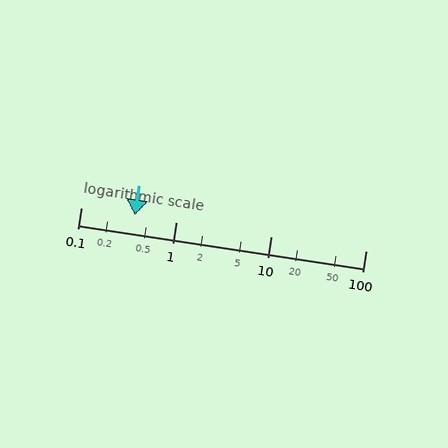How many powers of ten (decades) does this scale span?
The scale spans 3 decades, from 0.1 to 100.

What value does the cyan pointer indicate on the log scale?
The pointer indicates approximately 0.37.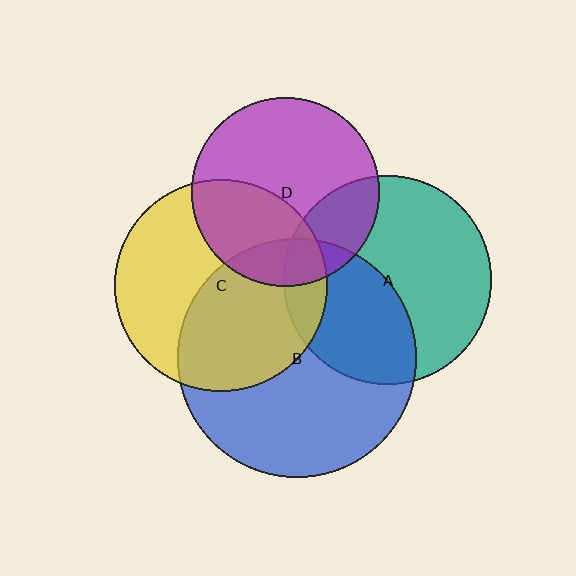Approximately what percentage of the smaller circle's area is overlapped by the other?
Approximately 35%.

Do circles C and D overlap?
Yes.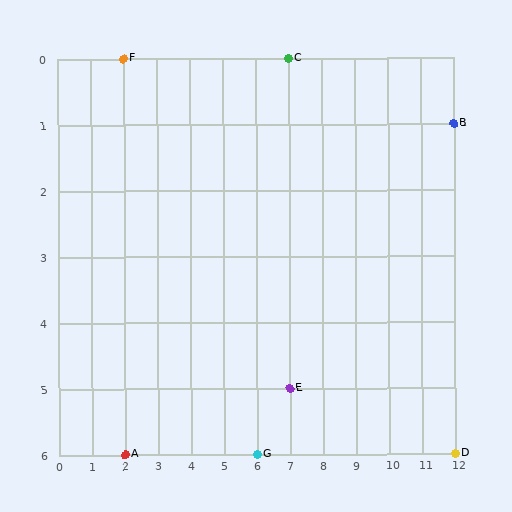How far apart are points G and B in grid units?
Points G and B are 6 columns and 5 rows apart (about 7.8 grid units diagonally).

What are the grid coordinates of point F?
Point F is at grid coordinates (2, 0).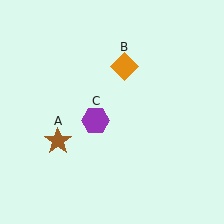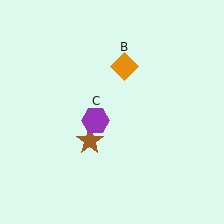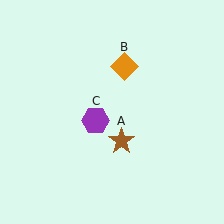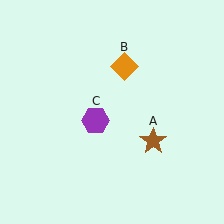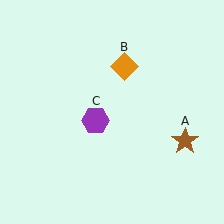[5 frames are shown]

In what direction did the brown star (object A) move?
The brown star (object A) moved right.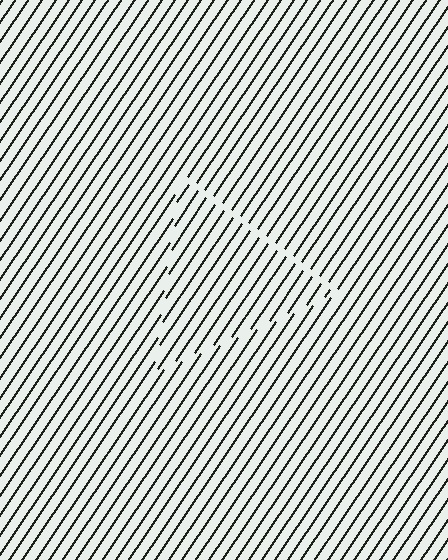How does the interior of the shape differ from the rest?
The interior of the shape contains the same grating, shifted by half a period — the contour is defined by the phase discontinuity where line-ends from the inner and outer gratings abut.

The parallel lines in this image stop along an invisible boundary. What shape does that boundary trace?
An illusory triangle. The interior of the shape contains the same grating, shifted by half a period — the contour is defined by the phase discontinuity where line-ends from the inner and outer gratings abut.